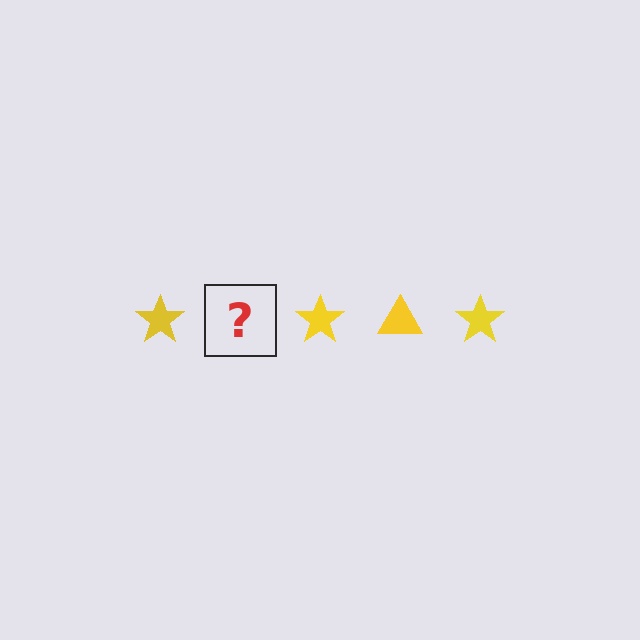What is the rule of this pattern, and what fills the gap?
The rule is that the pattern cycles through star, triangle shapes in yellow. The gap should be filled with a yellow triangle.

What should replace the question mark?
The question mark should be replaced with a yellow triangle.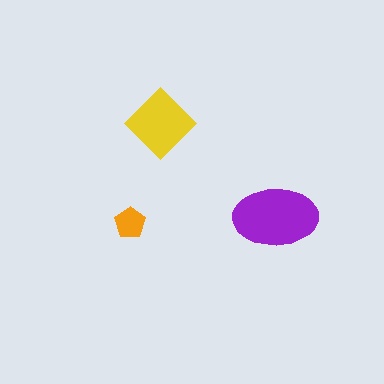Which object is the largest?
The purple ellipse.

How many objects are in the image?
There are 3 objects in the image.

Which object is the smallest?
The orange pentagon.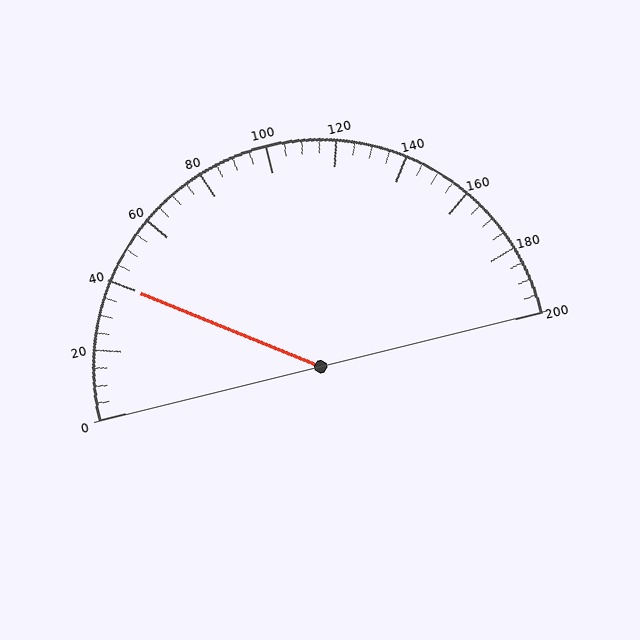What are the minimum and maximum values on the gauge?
The gauge ranges from 0 to 200.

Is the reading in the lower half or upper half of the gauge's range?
The reading is in the lower half of the range (0 to 200).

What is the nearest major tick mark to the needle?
The nearest major tick mark is 40.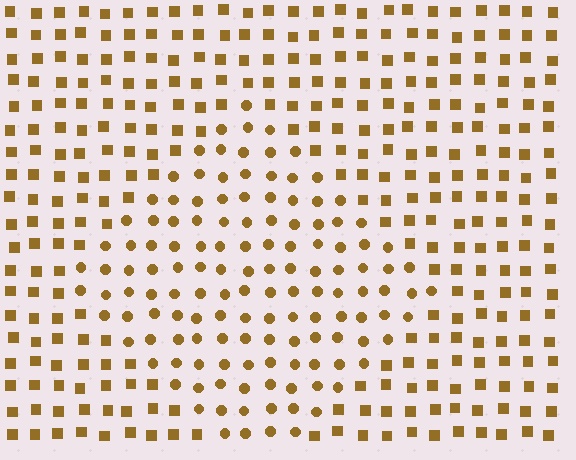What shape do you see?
I see a diamond.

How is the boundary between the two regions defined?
The boundary is defined by a change in element shape: circles inside vs. squares outside. All elements share the same color and spacing.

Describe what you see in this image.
The image is filled with small brown elements arranged in a uniform grid. A diamond-shaped region contains circles, while the surrounding area contains squares. The boundary is defined purely by the change in element shape.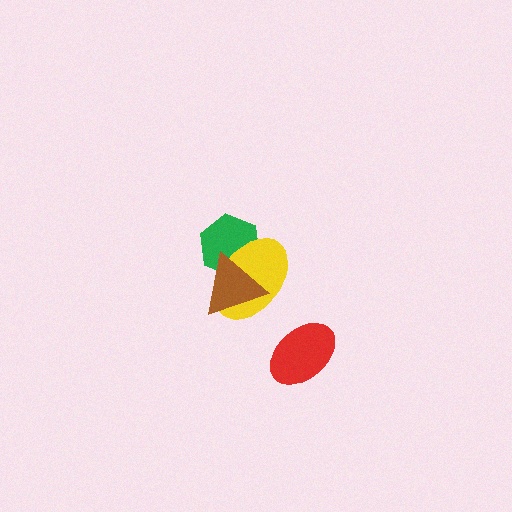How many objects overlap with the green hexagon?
2 objects overlap with the green hexagon.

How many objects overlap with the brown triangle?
2 objects overlap with the brown triangle.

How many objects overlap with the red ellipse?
0 objects overlap with the red ellipse.